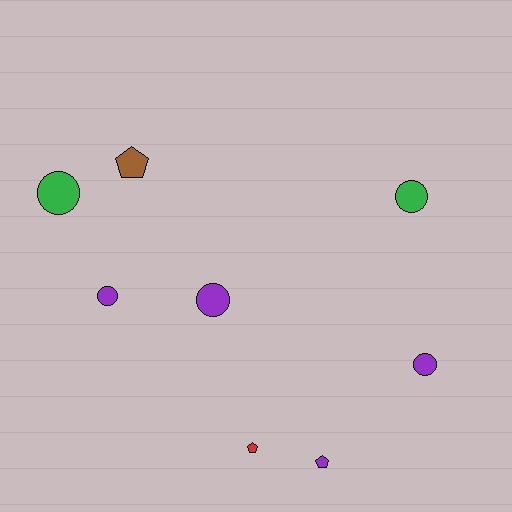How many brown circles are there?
There are no brown circles.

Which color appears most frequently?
Purple, with 4 objects.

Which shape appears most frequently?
Circle, with 5 objects.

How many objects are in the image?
There are 8 objects.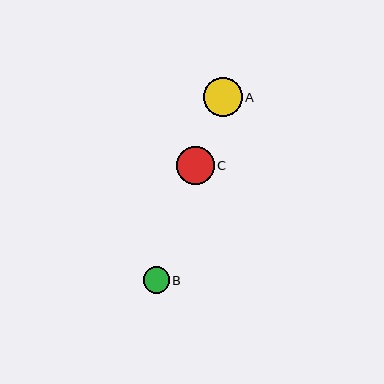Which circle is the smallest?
Circle B is the smallest with a size of approximately 26 pixels.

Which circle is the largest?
Circle A is the largest with a size of approximately 39 pixels.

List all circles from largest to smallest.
From largest to smallest: A, C, B.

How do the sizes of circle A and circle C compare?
Circle A and circle C are approximately the same size.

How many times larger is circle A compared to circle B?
Circle A is approximately 1.5 times the size of circle B.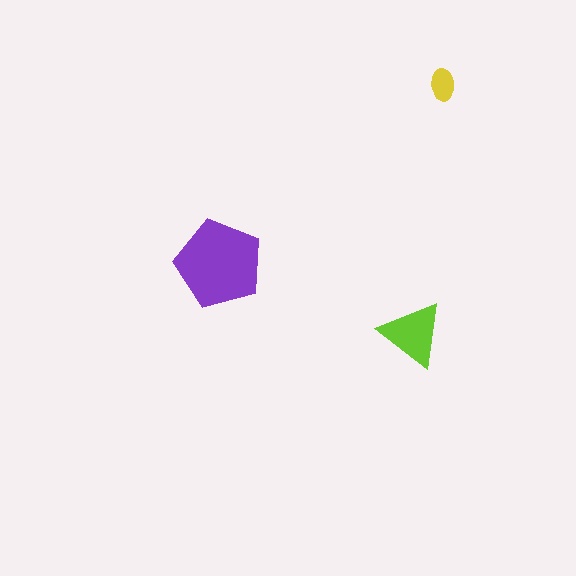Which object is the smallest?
The yellow ellipse.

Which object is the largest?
The purple pentagon.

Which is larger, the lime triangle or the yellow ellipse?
The lime triangle.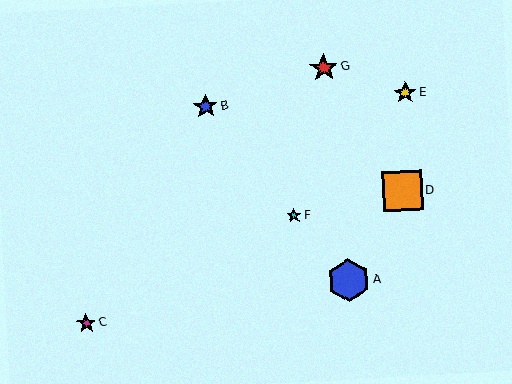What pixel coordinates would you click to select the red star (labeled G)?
Click at (324, 68) to select the red star G.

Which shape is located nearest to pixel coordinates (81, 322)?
The magenta star (labeled C) at (86, 323) is nearest to that location.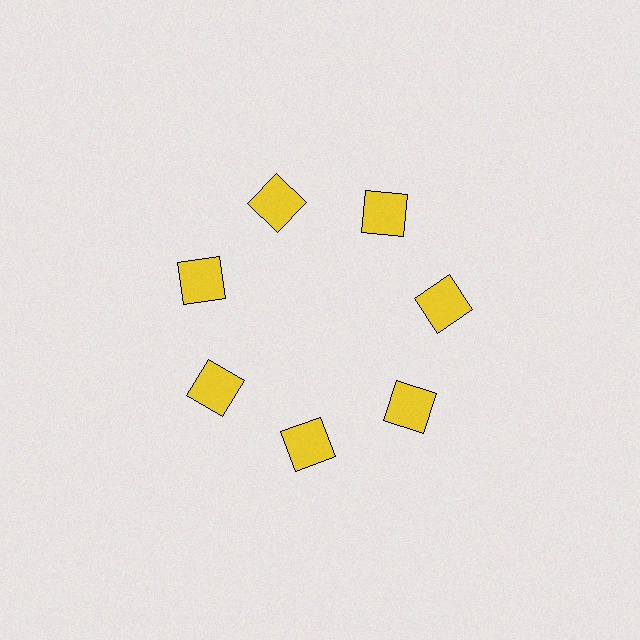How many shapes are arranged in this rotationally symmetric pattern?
There are 7 shapes, arranged in 7 groups of 1.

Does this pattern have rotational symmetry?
Yes, this pattern has 7-fold rotational symmetry. It looks the same after rotating 51 degrees around the center.